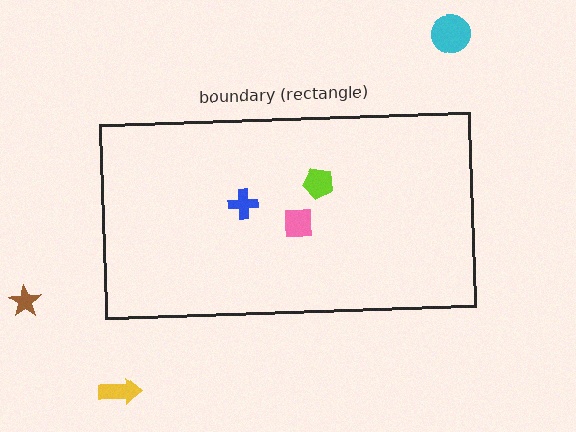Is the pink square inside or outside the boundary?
Inside.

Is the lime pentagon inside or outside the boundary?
Inside.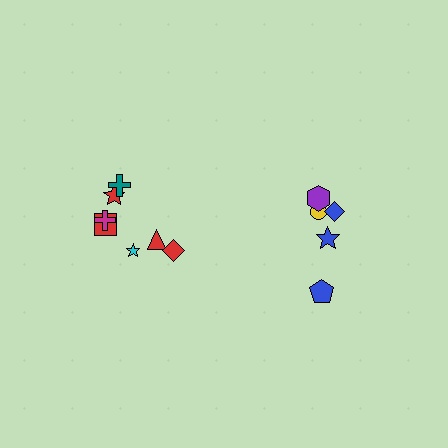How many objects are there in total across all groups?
There are 12 objects.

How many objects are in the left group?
There are 7 objects.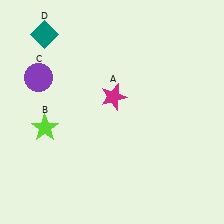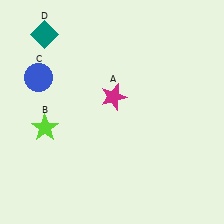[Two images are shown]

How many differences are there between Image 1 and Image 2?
There is 1 difference between the two images.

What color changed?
The circle (C) changed from purple in Image 1 to blue in Image 2.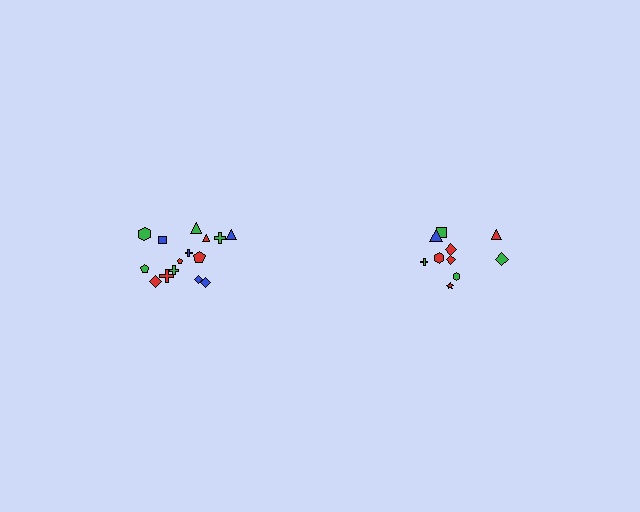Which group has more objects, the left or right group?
The left group.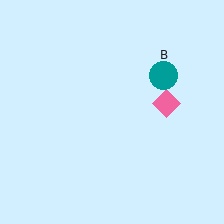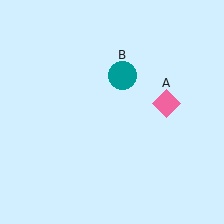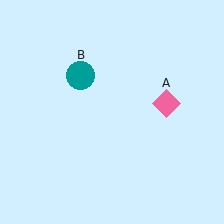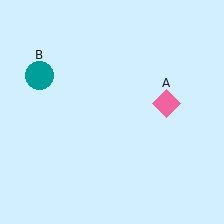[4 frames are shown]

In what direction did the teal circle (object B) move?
The teal circle (object B) moved left.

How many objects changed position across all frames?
1 object changed position: teal circle (object B).